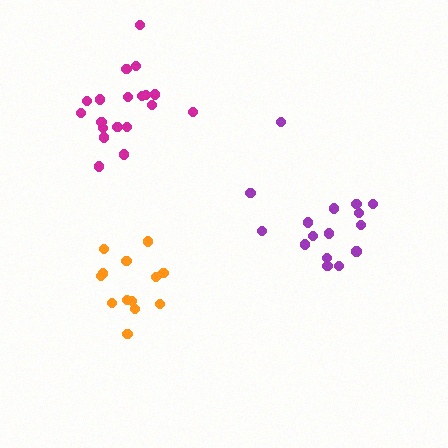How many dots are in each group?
Group 1: 19 dots, Group 2: 16 dots, Group 3: 13 dots (48 total).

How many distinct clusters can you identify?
There are 3 distinct clusters.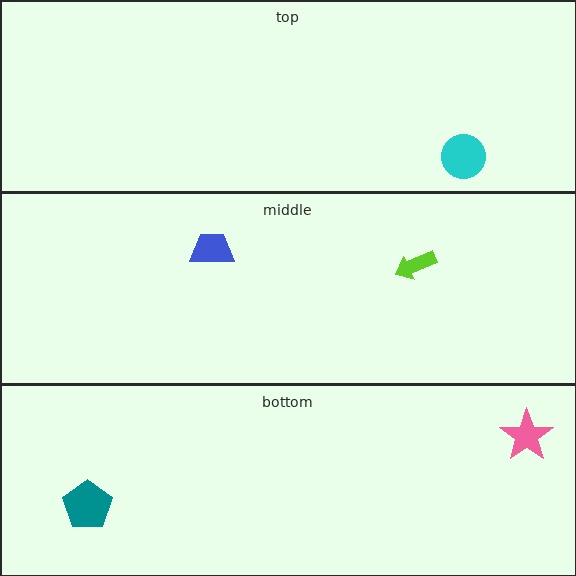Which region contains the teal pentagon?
The bottom region.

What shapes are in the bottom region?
The pink star, the teal pentagon.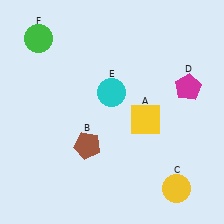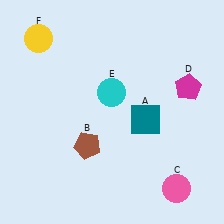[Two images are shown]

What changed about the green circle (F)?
In Image 1, F is green. In Image 2, it changed to yellow.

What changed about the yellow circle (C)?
In Image 1, C is yellow. In Image 2, it changed to pink.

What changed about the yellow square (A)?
In Image 1, A is yellow. In Image 2, it changed to teal.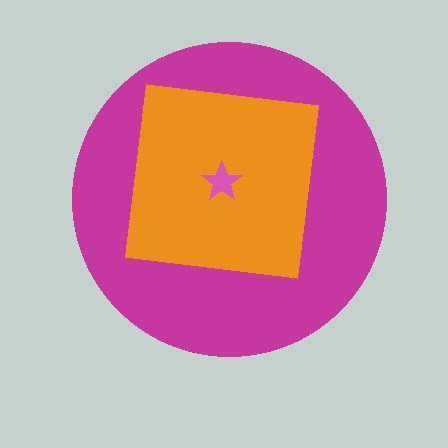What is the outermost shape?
The magenta circle.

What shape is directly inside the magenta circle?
The orange square.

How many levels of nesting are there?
3.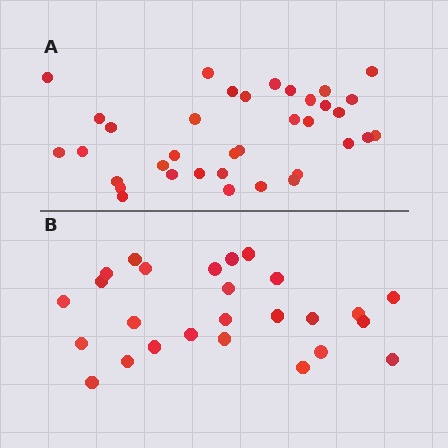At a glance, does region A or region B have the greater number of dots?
Region A (the top region) has more dots.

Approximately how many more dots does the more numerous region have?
Region A has roughly 10 or so more dots than region B.